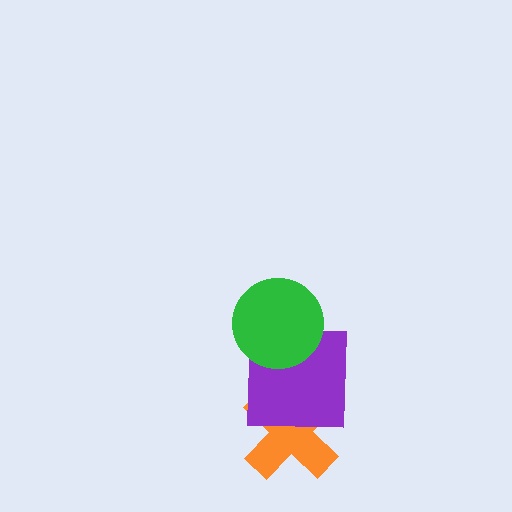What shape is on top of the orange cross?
The purple square is on top of the orange cross.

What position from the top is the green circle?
The green circle is 1st from the top.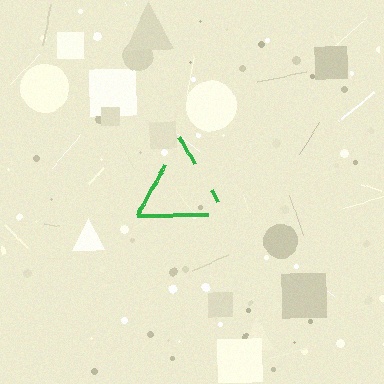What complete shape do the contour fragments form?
The contour fragments form a triangle.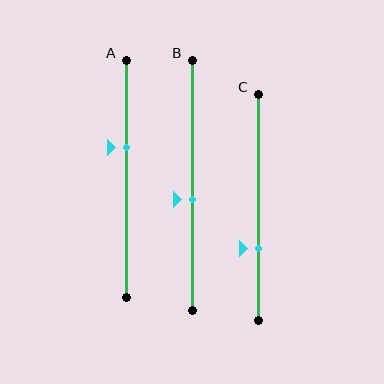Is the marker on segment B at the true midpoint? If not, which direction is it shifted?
No, the marker on segment B is shifted downward by about 6% of the segment length.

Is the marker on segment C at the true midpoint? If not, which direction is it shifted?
No, the marker on segment C is shifted downward by about 18% of the segment length.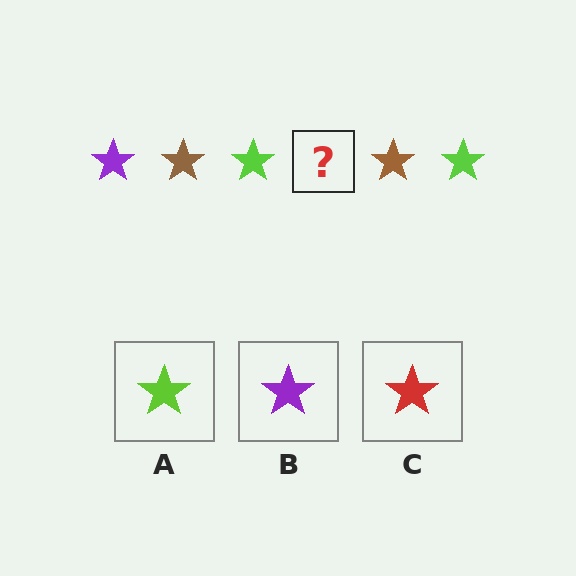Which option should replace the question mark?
Option B.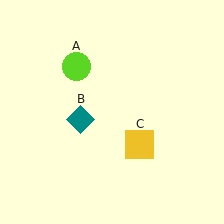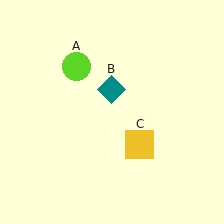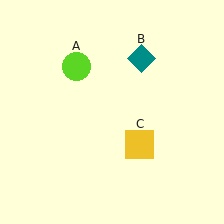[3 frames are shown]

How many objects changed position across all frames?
1 object changed position: teal diamond (object B).